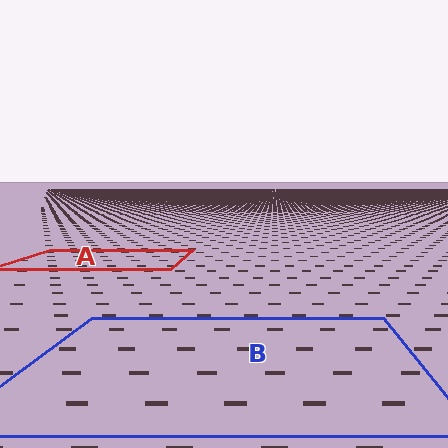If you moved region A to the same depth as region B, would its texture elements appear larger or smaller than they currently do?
They would appear larger. At a closer depth, the same texture elements are projected at a bigger on-screen size.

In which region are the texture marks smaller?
The texture marks are smaller in region A, because it is farther away.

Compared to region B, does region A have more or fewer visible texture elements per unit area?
Region A has more texture elements per unit area — they are packed more densely because it is farther away.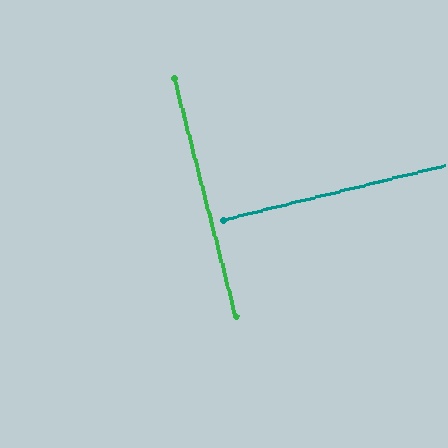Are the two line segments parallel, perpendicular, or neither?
Perpendicular — they meet at approximately 89°.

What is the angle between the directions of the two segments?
Approximately 89 degrees.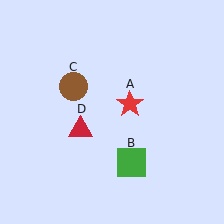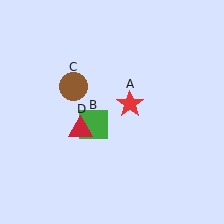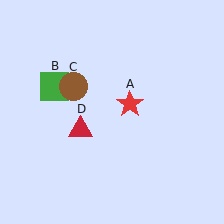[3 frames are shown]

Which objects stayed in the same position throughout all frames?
Red star (object A) and brown circle (object C) and red triangle (object D) remained stationary.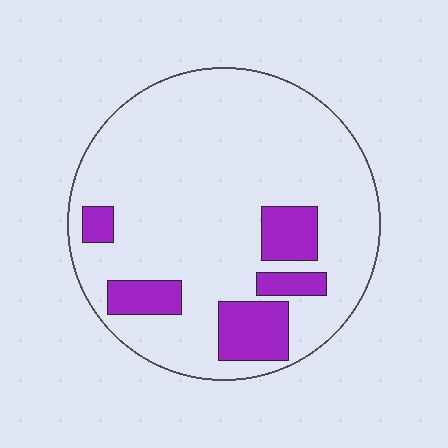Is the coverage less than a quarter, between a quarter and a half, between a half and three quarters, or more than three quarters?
Less than a quarter.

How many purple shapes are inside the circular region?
5.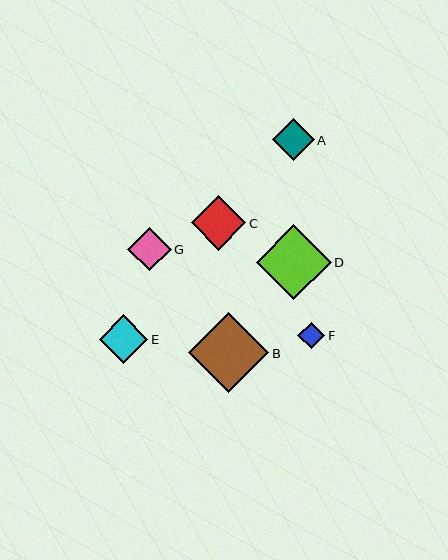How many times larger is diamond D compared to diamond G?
Diamond D is approximately 1.7 times the size of diamond G.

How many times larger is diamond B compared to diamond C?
Diamond B is approximately 1.5 times the size of diamond C.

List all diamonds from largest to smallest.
From largest to smallest: B, D, C, E, G, A, F.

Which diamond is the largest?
Diamond B is the largest with a size of approximately 80 pixels.